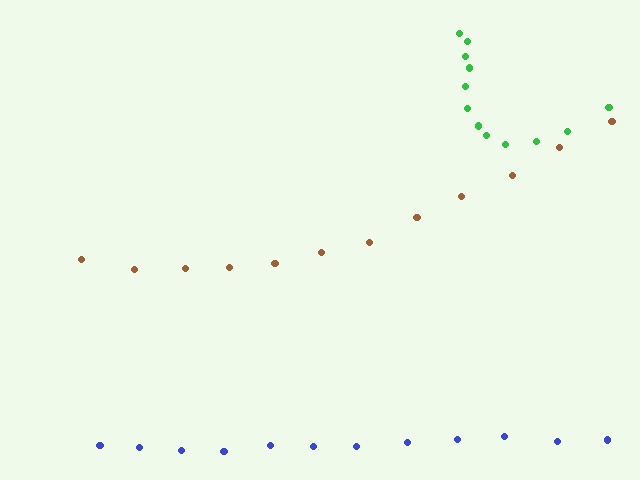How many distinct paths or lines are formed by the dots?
There are 3 distinct paths.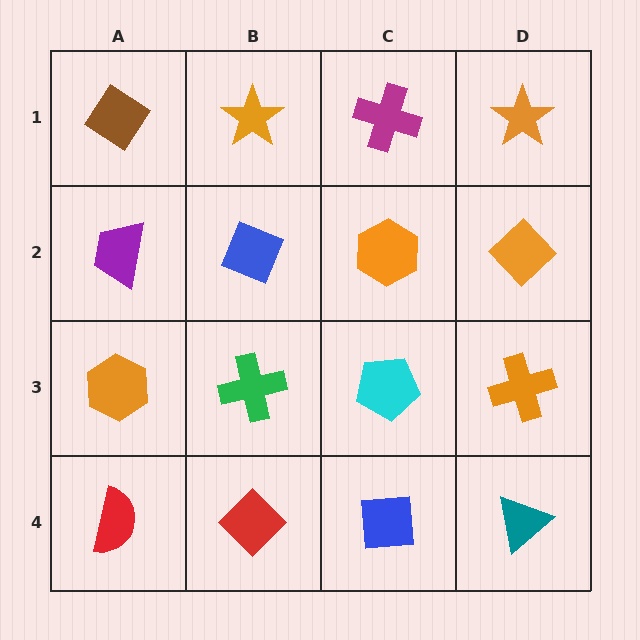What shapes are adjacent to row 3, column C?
An orange hexagon (row 2, column C), a blue square (row 4, column C), a green cross (row 3, column B), an orange cross (row 3, column D).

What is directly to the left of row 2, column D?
An orange hexagon.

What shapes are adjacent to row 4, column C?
A cyan pentagon (row 3, column C), a red diamond (row 4, column B), a teal triangle (row 4, column D).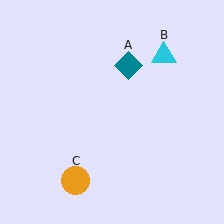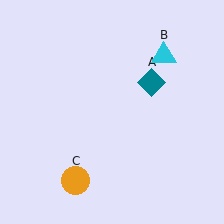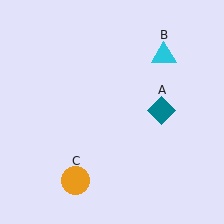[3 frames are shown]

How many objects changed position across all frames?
1 object changed position: teal diamond (object A).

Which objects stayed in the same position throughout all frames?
Cyan triangle (object B) and orange circle (object C) remained stationary.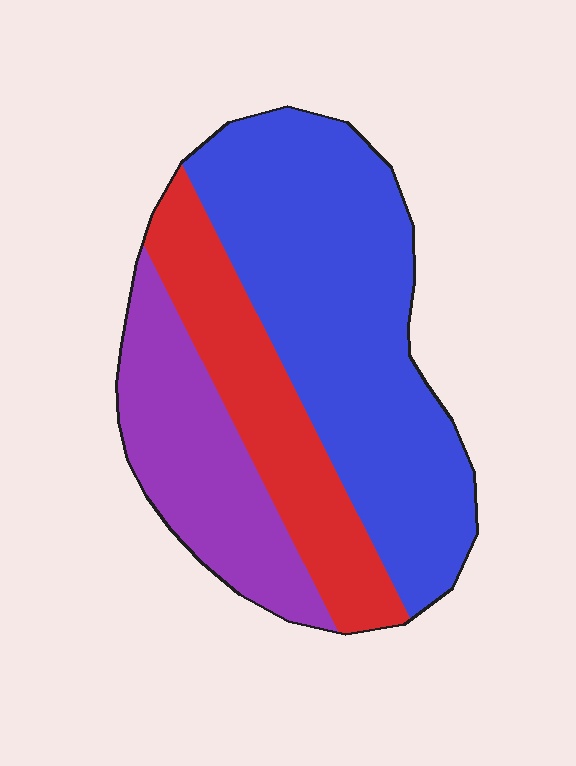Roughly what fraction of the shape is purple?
Purple takes up about one quarter (1/4) of the shape.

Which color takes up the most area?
Blue, at roughly 50%.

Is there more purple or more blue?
Blue.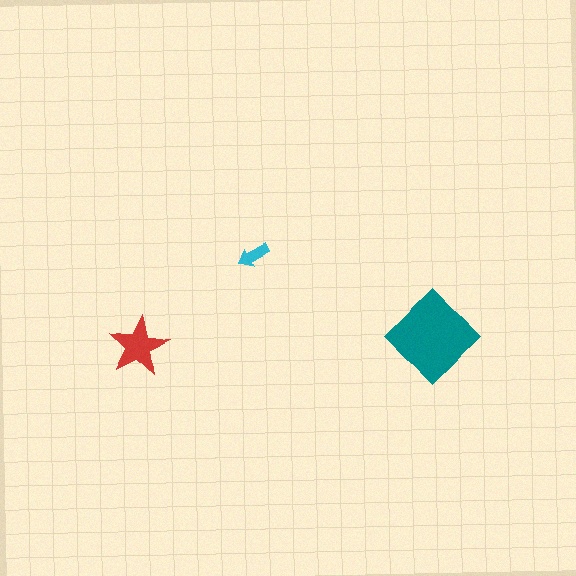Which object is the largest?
The teal diamond.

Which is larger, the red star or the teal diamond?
The teal diamond.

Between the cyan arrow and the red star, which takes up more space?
The red star.